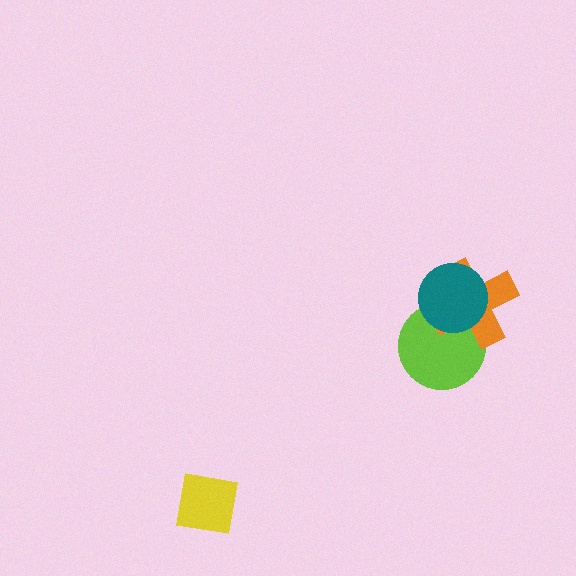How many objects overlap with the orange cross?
2 objects overlap with the orange cross.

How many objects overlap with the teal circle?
2 objects overlap with the teal circle.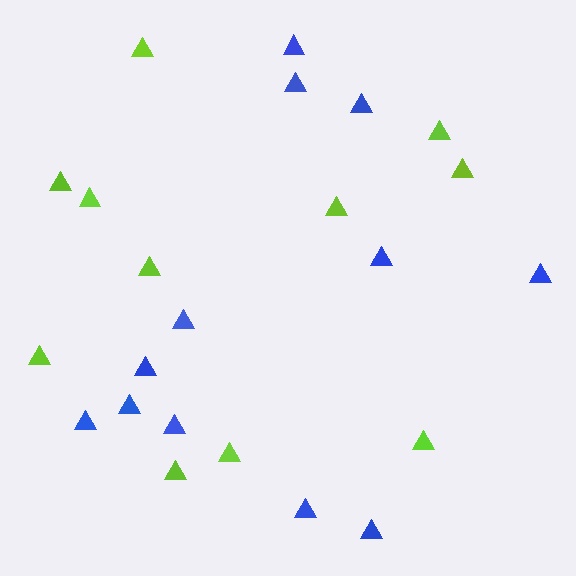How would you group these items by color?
There are 2 groups: one group of lime triangles (11) and one group of blue triangles (12).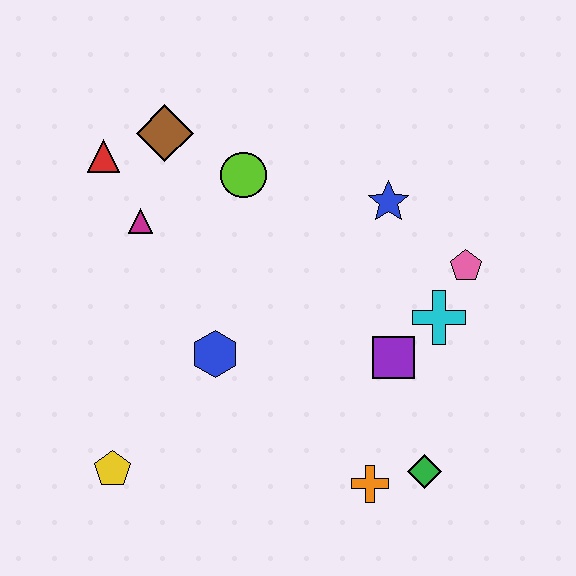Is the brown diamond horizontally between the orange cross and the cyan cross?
No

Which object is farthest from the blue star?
The yellow pentagon is farthest from the blue star.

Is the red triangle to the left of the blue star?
Yes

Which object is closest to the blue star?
The pink pentagon is closest to the blue star.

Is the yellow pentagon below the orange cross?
No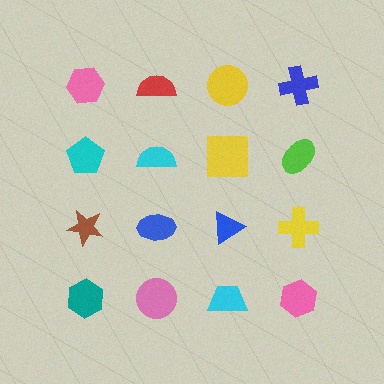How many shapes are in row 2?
4 shapes.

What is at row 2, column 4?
A lime ellipse.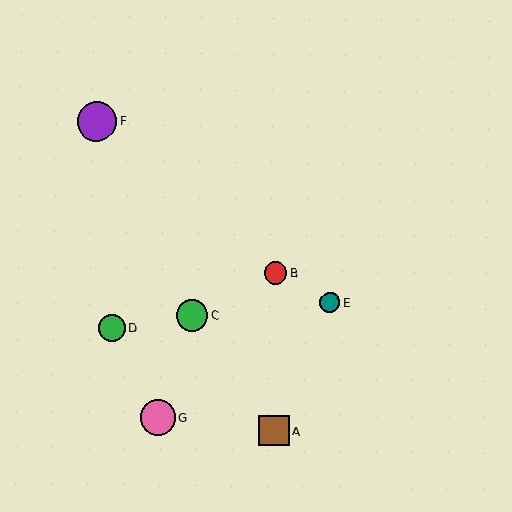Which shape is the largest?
The purple circle (labeled F) is the largest.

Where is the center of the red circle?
The center of the red circle is at (275, 273).